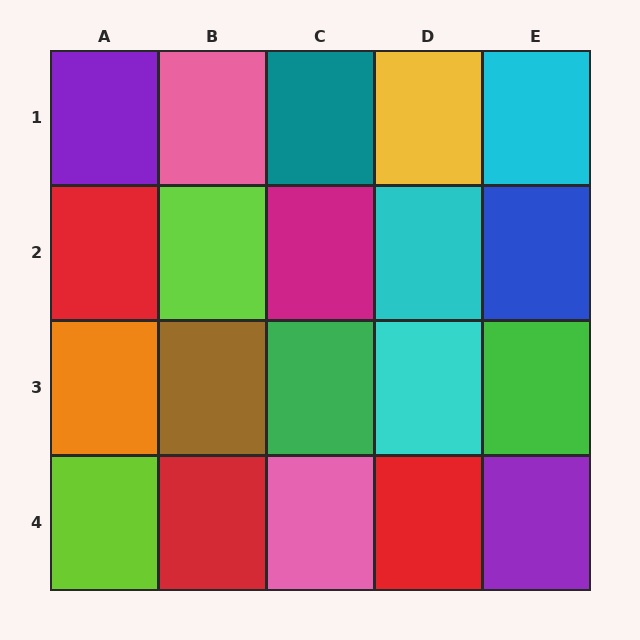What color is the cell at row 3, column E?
Green.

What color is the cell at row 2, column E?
Blue.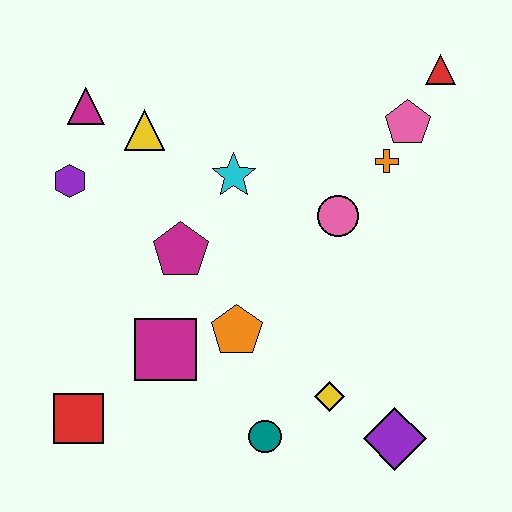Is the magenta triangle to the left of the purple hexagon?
No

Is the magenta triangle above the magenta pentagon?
Yes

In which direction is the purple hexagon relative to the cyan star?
The purple hexagon is to the left of the cyan star.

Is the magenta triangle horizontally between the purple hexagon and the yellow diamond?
Yes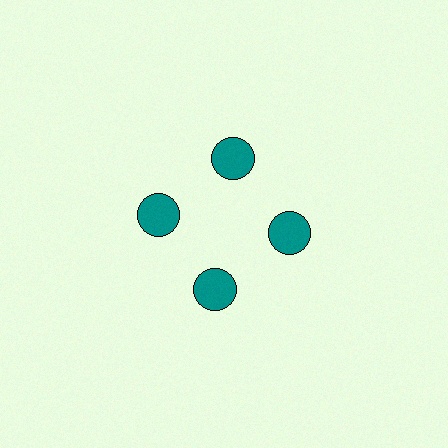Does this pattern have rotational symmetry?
Yes, this pattern has 4-fold rotational symmetry. It looks the same after rotating 90 degrees around the center.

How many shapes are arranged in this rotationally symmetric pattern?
There are 4 shapes, arranged in 4 groups of 1.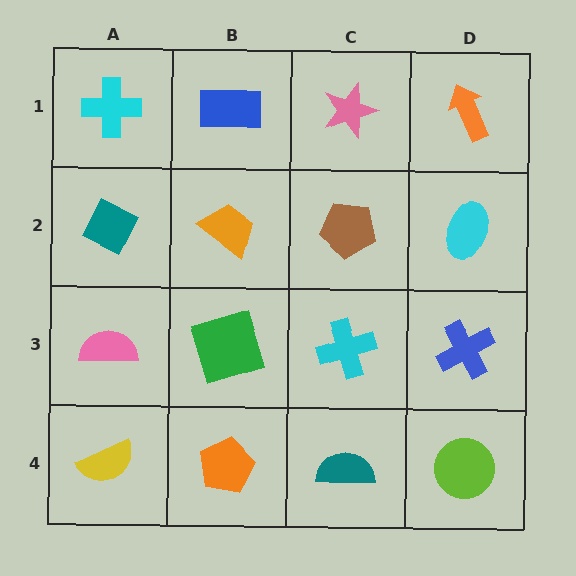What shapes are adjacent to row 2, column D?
An orange arrow (row 1, column D), a blue cross (row 3, column D), a brown pentagon (row 2, column C).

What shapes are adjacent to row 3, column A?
A teal diamond (row 2, column A), a yellow semicircle (row 4, column A), a green square (row 3, column B).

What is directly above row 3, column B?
An orange trapezoid.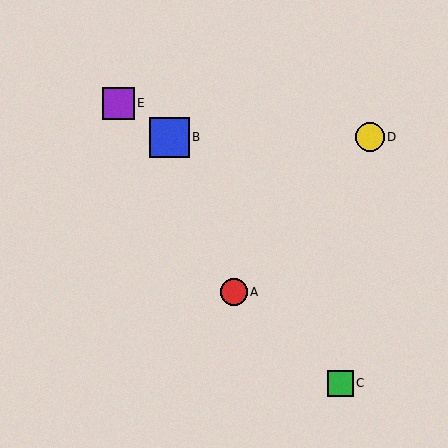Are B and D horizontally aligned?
Yes, both are at y≈137.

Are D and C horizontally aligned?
No, D is at y≈137 and C is at y≈384.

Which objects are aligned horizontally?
Objects B, D are aligned horizontally.